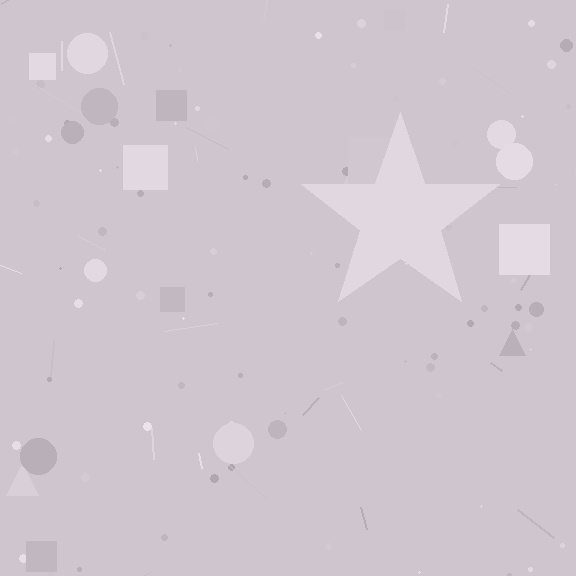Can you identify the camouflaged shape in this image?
The camouflaged shape is a star.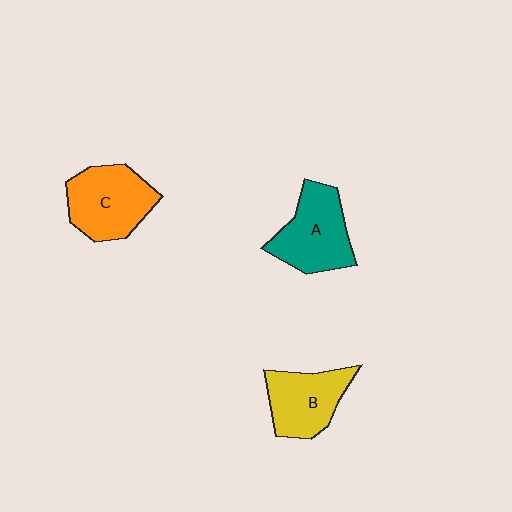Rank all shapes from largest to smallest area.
From largest to smallest: C (orange), A (teal), B (yellow).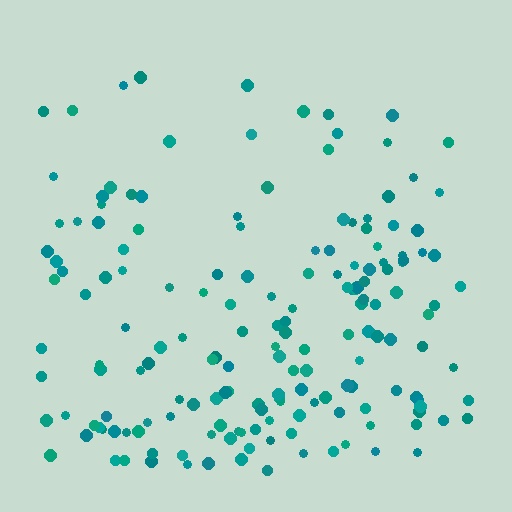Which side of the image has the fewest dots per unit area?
The top.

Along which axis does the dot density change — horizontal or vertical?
Vertical.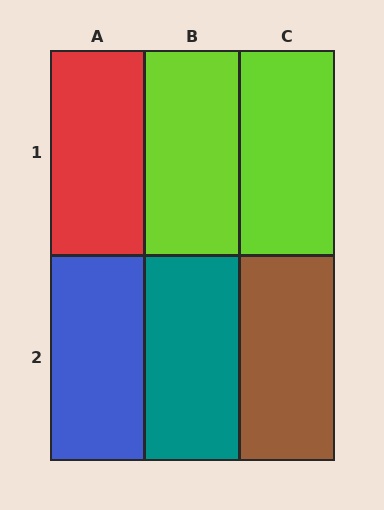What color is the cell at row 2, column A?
Blue.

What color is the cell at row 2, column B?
Teal.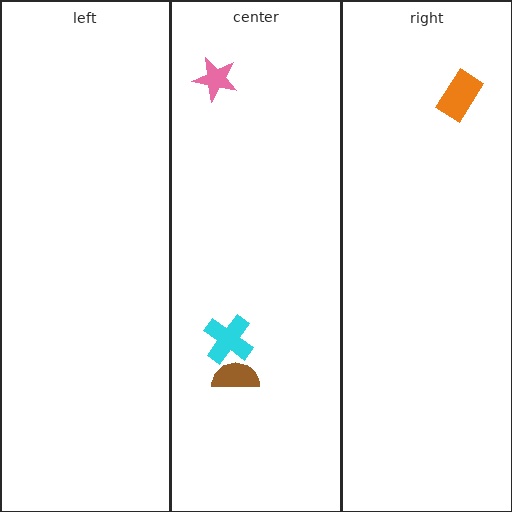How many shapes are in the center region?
3.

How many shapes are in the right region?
1.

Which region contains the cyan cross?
The center region.